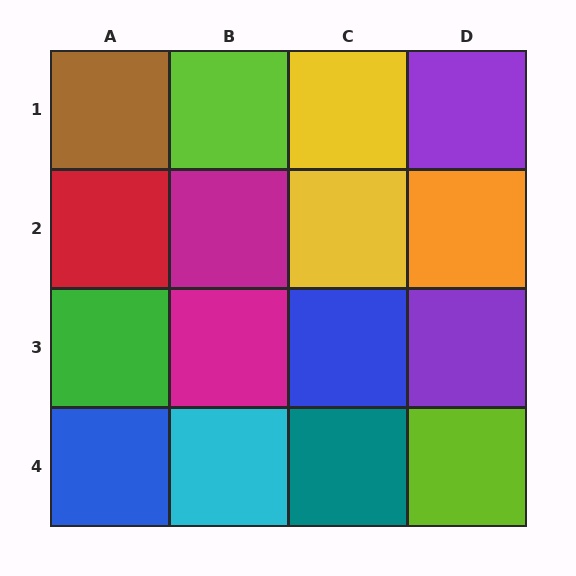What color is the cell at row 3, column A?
Green.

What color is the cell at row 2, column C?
Yellow.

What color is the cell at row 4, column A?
Blue.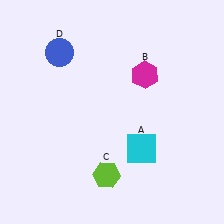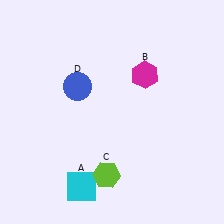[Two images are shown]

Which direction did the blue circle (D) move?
The blue circle (D) moved down.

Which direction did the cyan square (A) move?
The cyan square (A) moved left.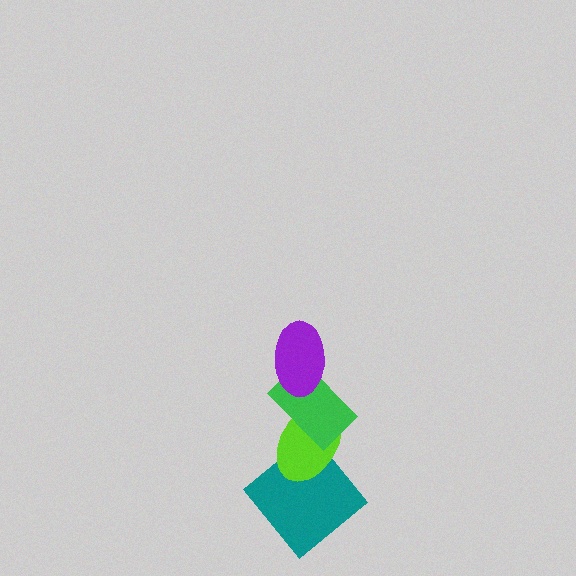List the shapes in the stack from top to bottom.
From top to bottom: the purple ellipse, the green rectangle, the lime ellipse, the teal diamond.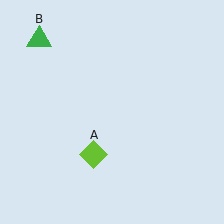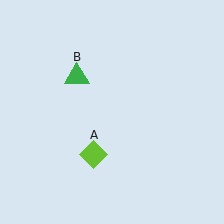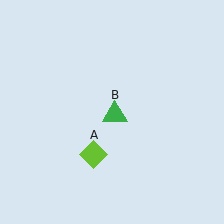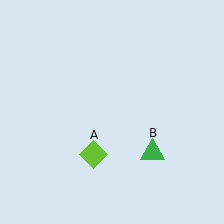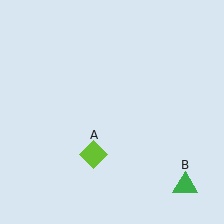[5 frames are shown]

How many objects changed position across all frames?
1 object changed position: green triangle (object B).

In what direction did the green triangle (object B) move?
The green triangle (object B) moved down and to the right.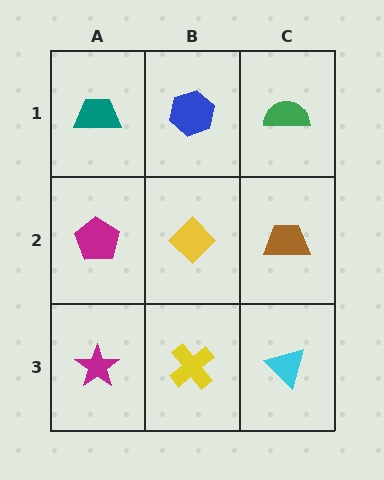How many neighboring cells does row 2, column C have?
3.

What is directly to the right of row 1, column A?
A blue hexagon.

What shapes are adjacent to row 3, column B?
A yellow diamond (row 2, column B), a magenta star (row 3, column A), a cyan triangle (row 3, column C).